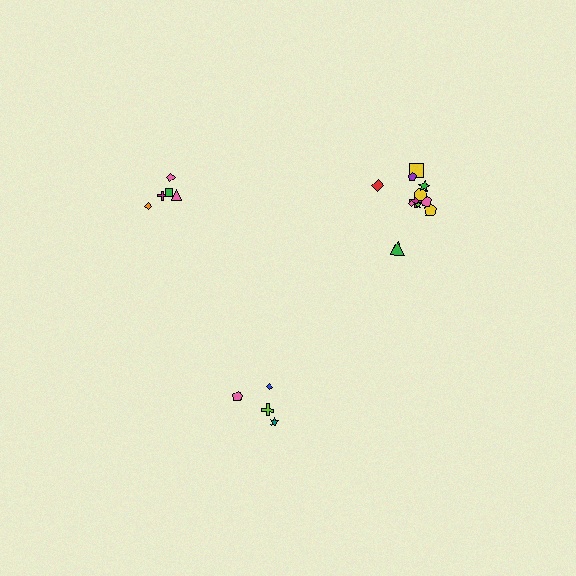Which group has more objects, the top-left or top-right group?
The top-right group.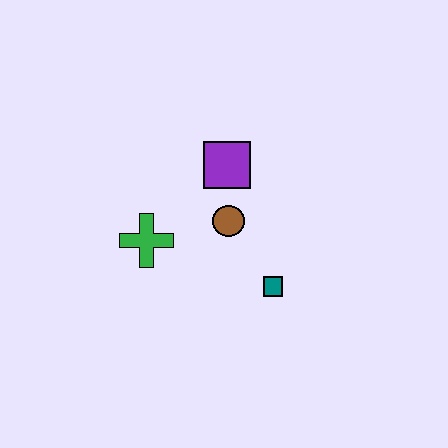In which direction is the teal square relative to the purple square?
The teal square is below the purple square.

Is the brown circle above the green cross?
Yes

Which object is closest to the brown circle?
The purple square is closest to the brown circle.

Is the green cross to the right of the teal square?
No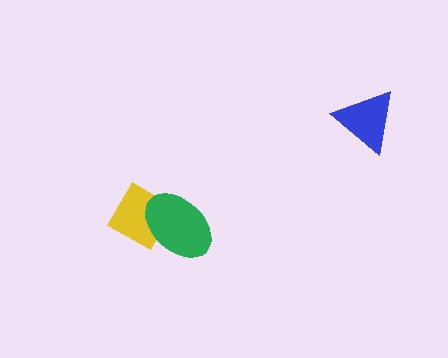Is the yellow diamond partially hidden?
Yes, it is partially covered by another shape.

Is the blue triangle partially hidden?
No, no other shape covers it.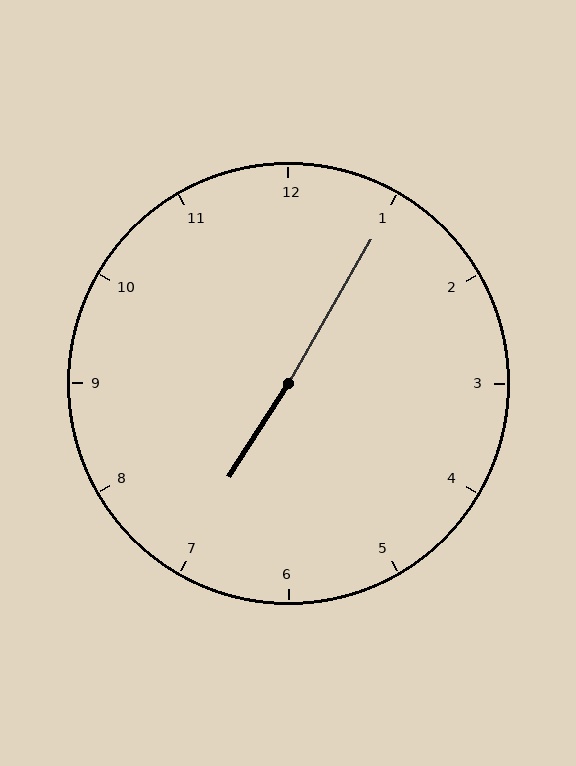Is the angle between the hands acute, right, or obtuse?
It is obtuse.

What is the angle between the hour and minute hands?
Approximately 178 degrees.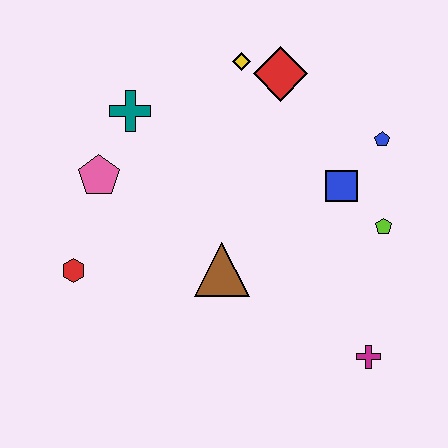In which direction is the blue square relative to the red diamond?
The blue square is below the red diamond.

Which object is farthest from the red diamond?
The magenta cross is farthest from the red diamond.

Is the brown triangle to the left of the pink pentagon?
No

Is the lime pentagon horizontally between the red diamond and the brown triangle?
No